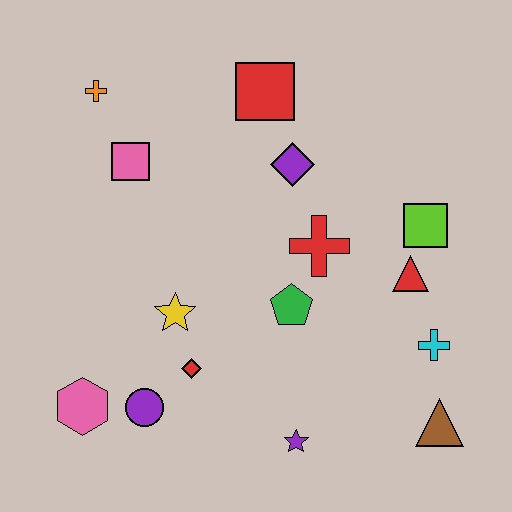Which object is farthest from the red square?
The brown triangle is farthest from the red square.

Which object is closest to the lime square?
The red triangle is closest to the lime square.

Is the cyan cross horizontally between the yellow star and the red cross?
No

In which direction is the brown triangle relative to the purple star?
The brown triangle is to the right of the purple star.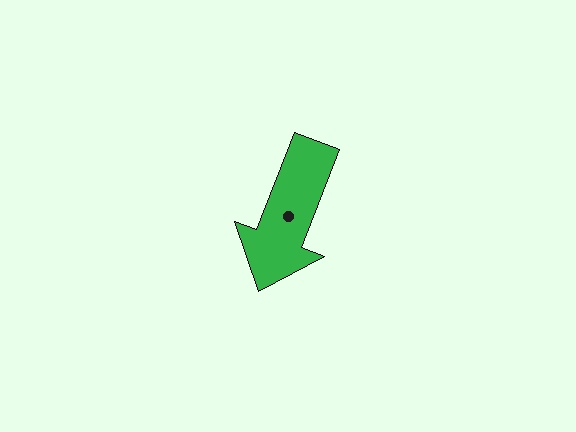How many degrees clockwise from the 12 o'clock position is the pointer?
Approximately 201 degrees.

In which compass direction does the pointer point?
South.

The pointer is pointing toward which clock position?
Roughly 7 o'clock.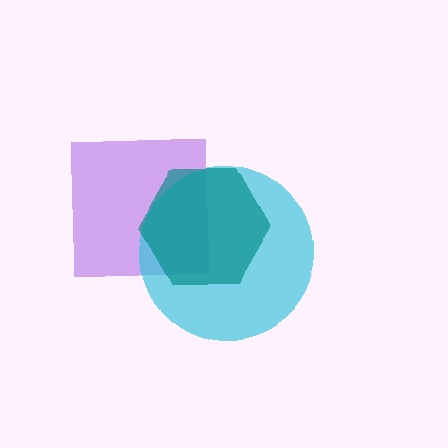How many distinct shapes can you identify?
There are 3 distinct shapes: a purple square, a cyan circle, a teal hexagon.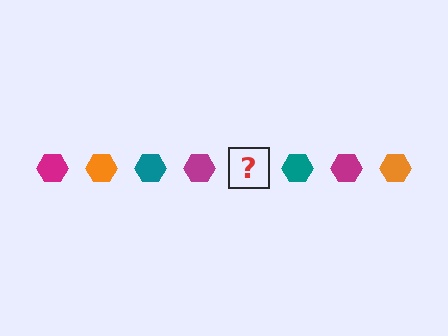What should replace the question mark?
The question mark should be replaced with an orange hexagon.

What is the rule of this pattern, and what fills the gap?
The rule is that the pattern cycles through magenta, orange, teal hexagons. The gap should be filled with an orange hexagon.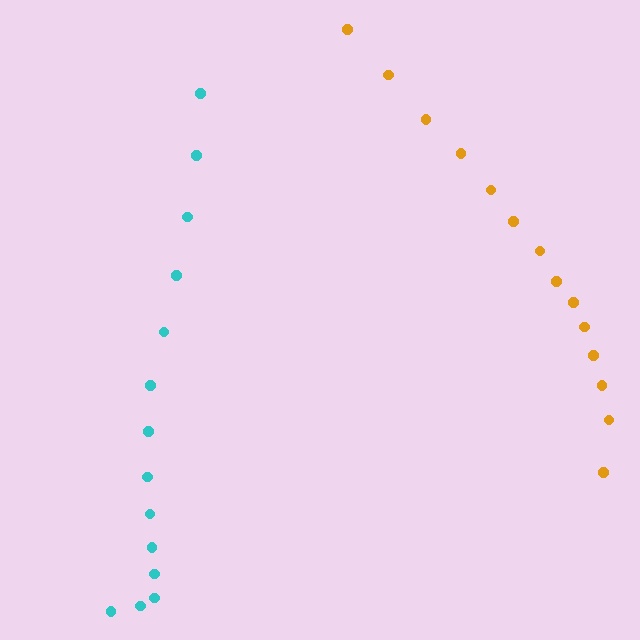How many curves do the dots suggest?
There are 2 distinct paths.